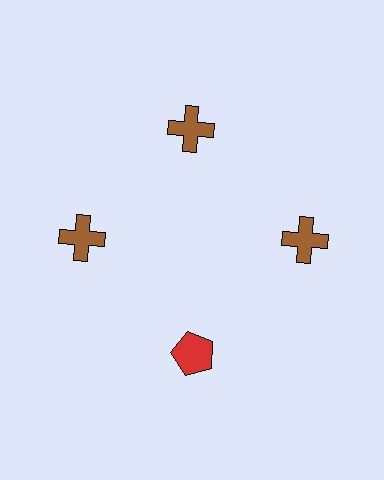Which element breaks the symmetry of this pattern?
The red pentagon at roughly the 6 o'clock position breaks the symmetry. All other shapes are brown crosses.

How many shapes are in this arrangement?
There are 4 shapes arranged in a ring pattern.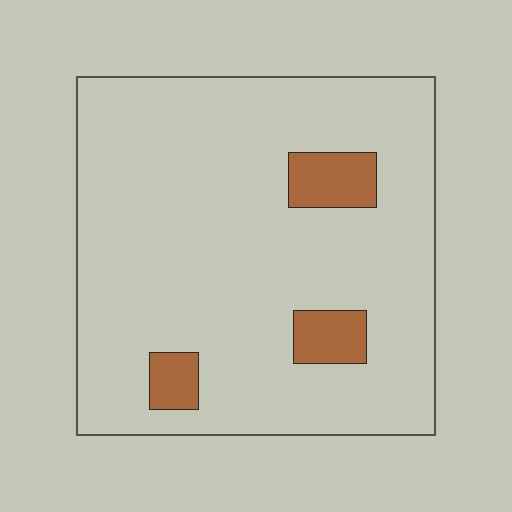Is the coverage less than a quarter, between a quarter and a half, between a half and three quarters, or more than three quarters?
Less than a quarter.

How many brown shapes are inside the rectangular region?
3.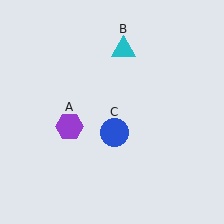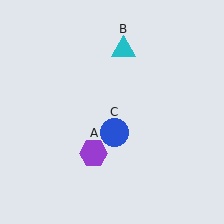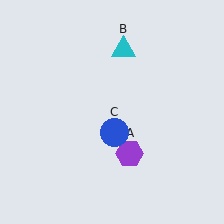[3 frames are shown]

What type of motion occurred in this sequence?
The purple hexagon (object A) rotated counterclockwise around the center of the scene.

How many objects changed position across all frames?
1 object changed position: purple hexagon (object A).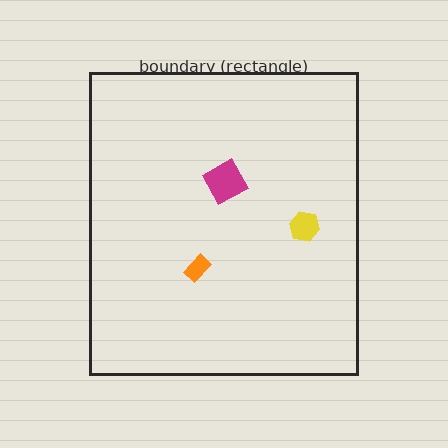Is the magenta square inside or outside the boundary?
Inside.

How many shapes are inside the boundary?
3 inside, 0 outside.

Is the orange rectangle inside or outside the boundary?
Inside.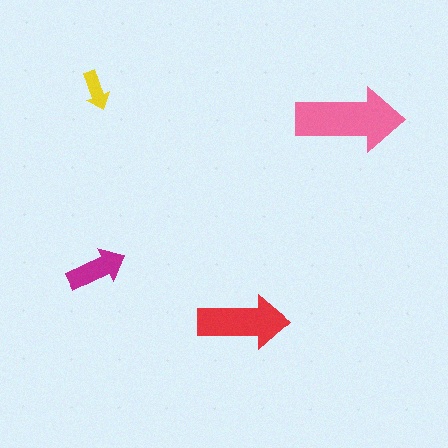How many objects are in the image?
There are 4 objects in the image.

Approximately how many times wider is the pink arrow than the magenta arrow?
About 2 times wider.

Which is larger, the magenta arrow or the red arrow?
The red one.